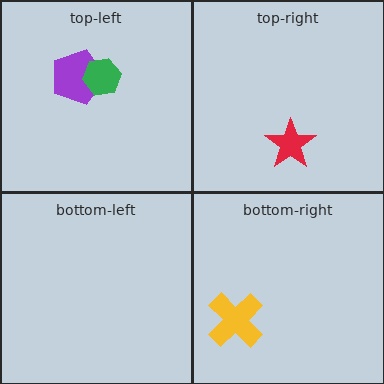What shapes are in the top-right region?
The red star.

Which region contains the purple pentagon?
The top-left region.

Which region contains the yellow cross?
The bottom-right region.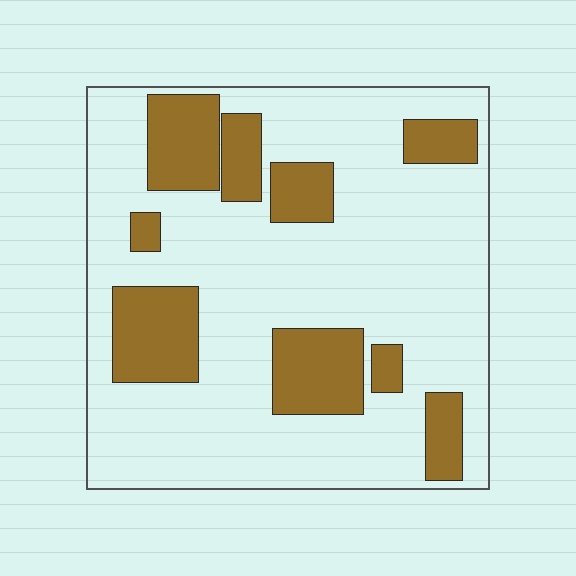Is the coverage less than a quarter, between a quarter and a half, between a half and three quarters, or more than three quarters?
Less than a quarter.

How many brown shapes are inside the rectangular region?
9.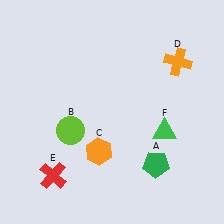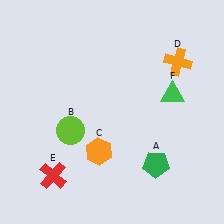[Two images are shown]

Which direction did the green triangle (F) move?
The green triangle (F) moved up.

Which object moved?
The green triangle (F) moved up.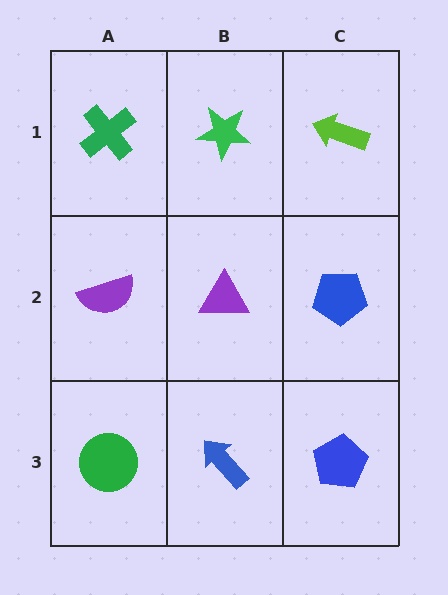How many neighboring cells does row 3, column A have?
2.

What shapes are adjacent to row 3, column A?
A purple semicircle (row 2, column A), a blue arrow (row 3, column B).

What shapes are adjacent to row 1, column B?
A purple triangle (row 2, column B), a green cross (row 1, column A), a lime arrow (row 1, column C).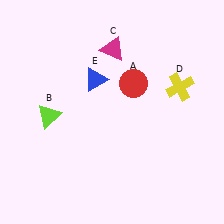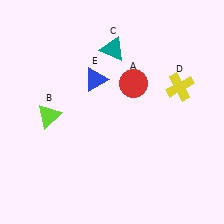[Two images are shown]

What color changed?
The triangle (C) changed from magenta in Image 1 to teal in Image 2.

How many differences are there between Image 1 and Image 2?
There is 1 difference between the two images.